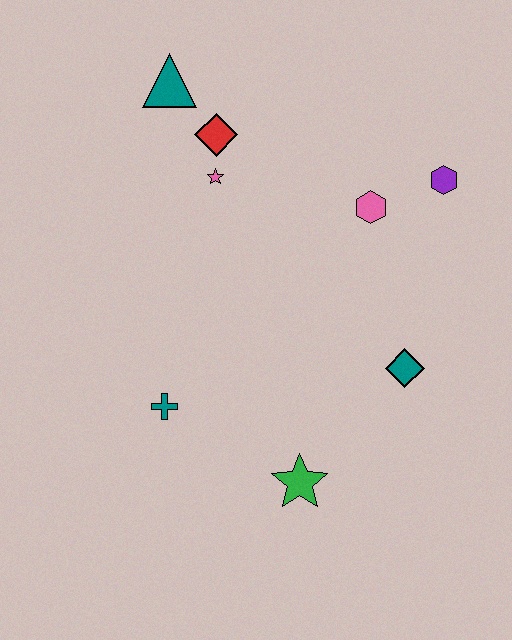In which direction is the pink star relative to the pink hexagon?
The pink star is to the left of the pink hexagon.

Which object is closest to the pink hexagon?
The purple hexagon is closest to the pink hexagon.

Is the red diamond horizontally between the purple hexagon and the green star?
No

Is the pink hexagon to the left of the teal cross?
No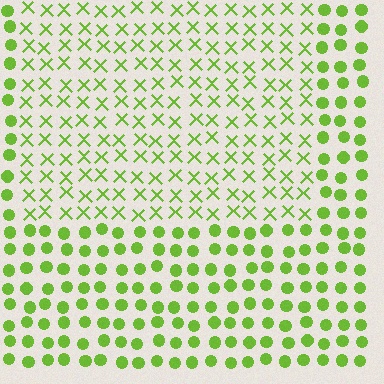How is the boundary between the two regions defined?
The boundary is defined by a change in element shape: X marks inside vs. circles outside. All elements share the same color and spacing.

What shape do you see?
I see a rectangle.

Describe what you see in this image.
The image is filled with small lime elements arranged in a uniform grid. A rectangle-shaped region contains X marks, while the surrounding area contains circles. The boundary is defined purely by the change in element shape.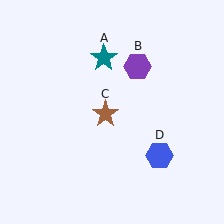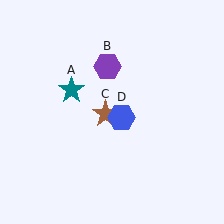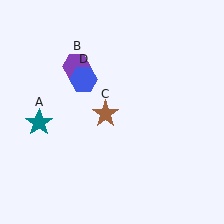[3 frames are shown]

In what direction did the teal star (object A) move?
The teal star (object A) moved down and to the left.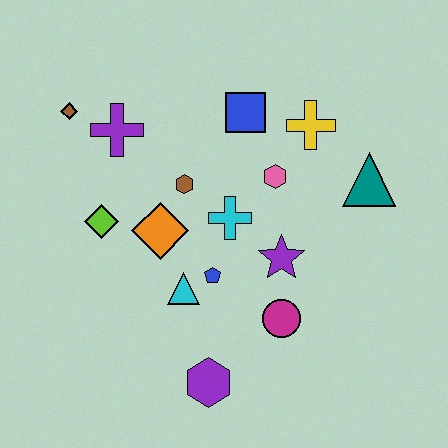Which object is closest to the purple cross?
The brown diamond is closest to the purple cross.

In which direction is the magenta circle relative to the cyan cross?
The magenta circle is below the cyan cross.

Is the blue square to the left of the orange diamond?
No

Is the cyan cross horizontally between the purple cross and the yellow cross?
Yes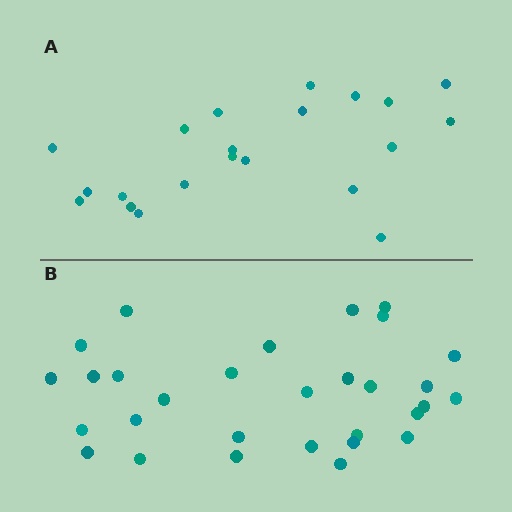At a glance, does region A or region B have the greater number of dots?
Region B (the bottom region) has more dots.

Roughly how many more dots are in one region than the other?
Region B has roughly 8 or so more dots than region A.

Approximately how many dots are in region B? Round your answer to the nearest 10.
About 30 dots.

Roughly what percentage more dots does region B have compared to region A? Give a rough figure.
About 45% more.